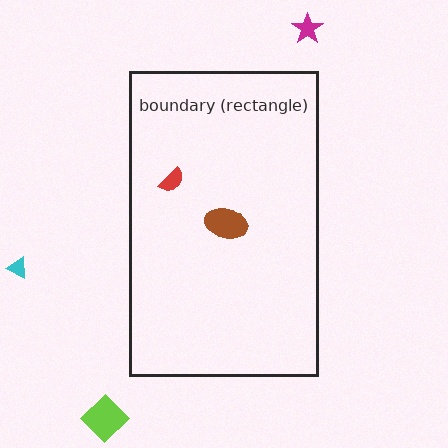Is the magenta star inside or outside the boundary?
Outside.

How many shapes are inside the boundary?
2 inside, 3 outside.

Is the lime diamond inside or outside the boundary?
Outside.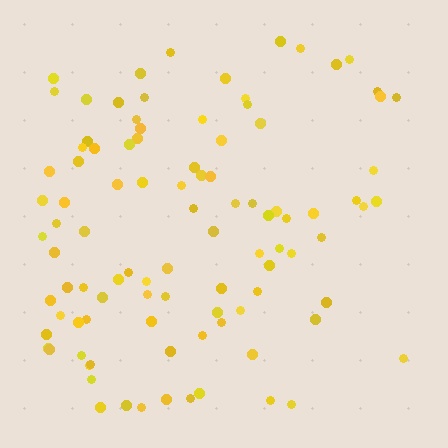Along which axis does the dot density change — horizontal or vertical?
Horizontal.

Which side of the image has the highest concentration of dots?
The left.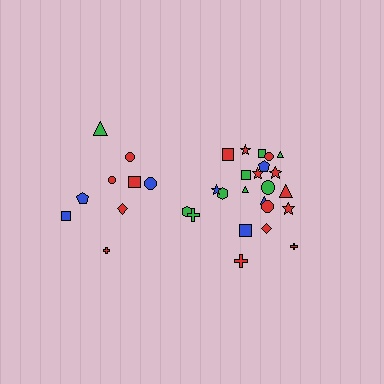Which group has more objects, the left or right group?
The right group.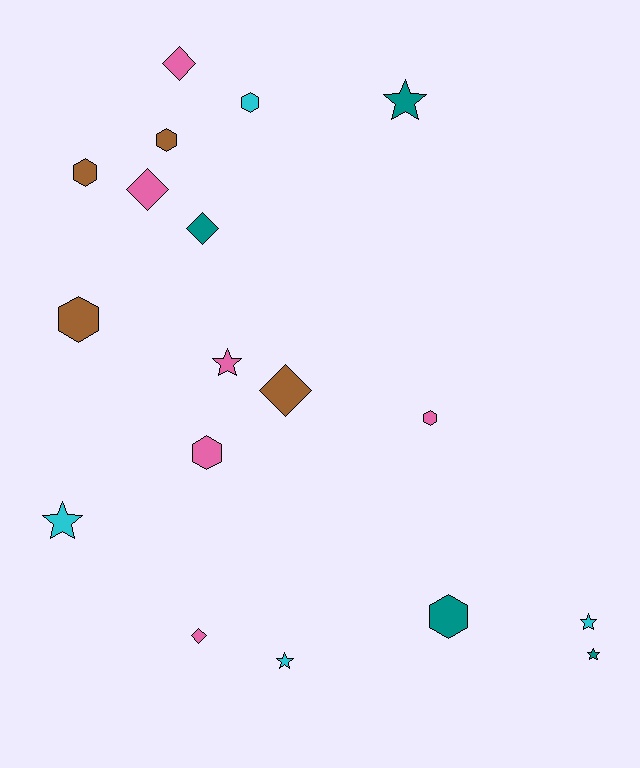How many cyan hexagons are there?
There is 1 cyan hexagon.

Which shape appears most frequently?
Hexagon, with 7 objects.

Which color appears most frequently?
Pink, with 6 objects.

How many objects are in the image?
There are 18 objects.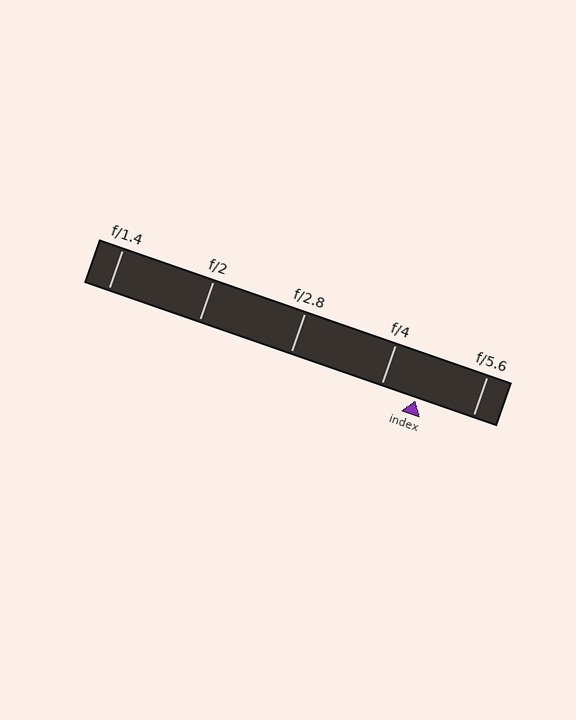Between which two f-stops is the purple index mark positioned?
The index mark is between f/4 and f/5.6.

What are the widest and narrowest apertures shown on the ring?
The widest aperture shown is f/1.4 and the narrowest is f/5.6.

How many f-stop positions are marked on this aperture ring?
There are 5 f-stop positions marked.